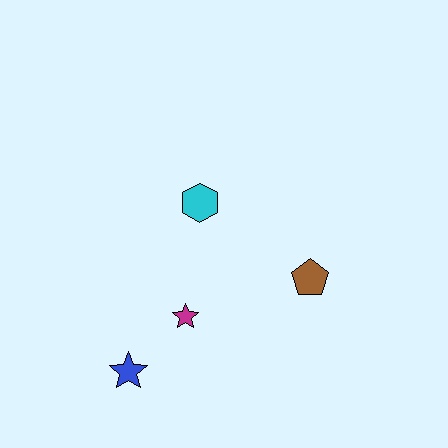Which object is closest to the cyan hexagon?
The magenta star is closest to the cyan hexagon.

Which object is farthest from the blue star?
The brown pentagon is farthest from the blue star.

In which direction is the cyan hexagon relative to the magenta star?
The cyan hexagon is above the magenta star.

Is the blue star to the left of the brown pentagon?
Yes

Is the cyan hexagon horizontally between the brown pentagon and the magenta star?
Yes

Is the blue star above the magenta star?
No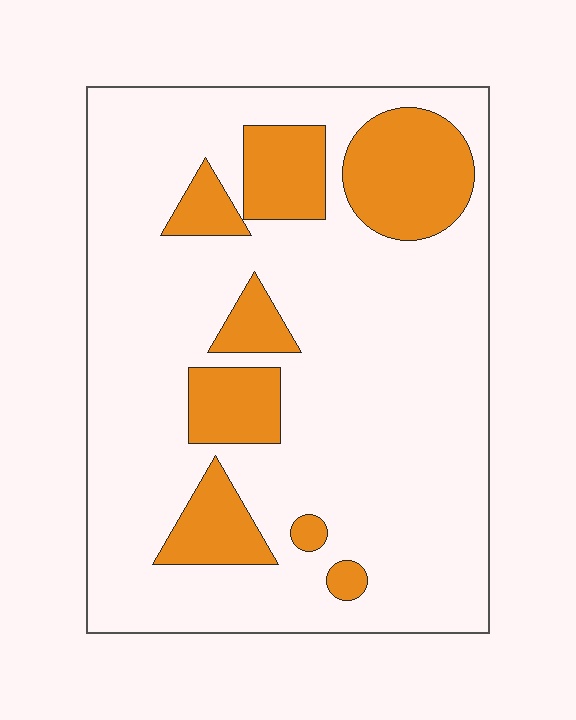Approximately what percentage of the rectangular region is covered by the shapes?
Approximately 20%.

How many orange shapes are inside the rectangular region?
8.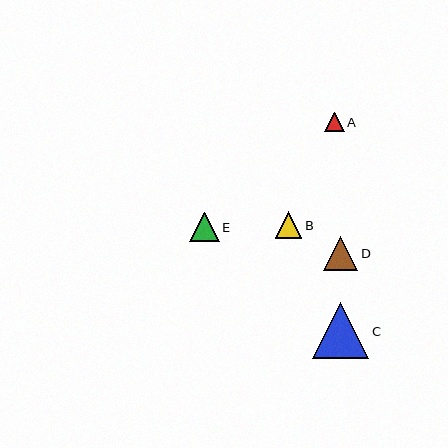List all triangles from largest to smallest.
From largest to smallest: C, D, E, B, A.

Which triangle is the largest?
Triangle C is the largest with a size of approximately 56 pixels.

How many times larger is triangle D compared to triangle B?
Triangle D is approximately 1.3 times the size of triangle B.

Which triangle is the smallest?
Triangle A is the smallest with a size of approximately 19 pixels.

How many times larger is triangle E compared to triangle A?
Triangle E is approximately 1.5 times the size of triangle A.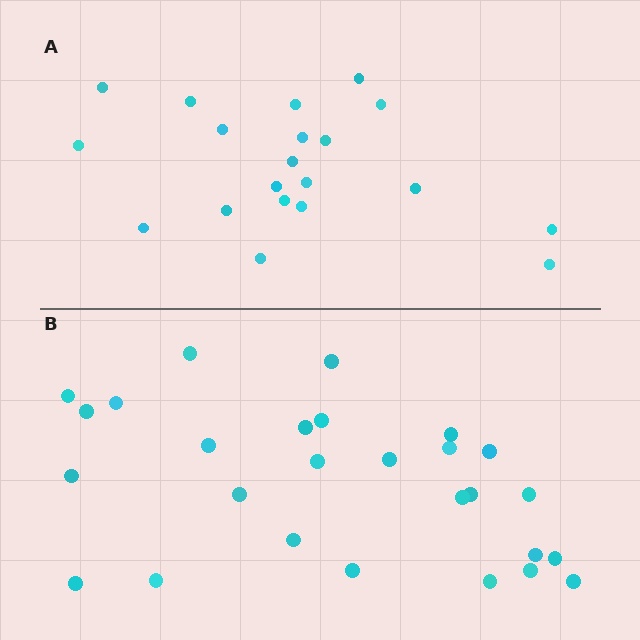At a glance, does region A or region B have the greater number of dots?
Region B (the bottom region) has more dots.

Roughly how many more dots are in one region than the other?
Region B has roughly 8 or so more dots than region A.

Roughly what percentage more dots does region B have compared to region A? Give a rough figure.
About 35% more.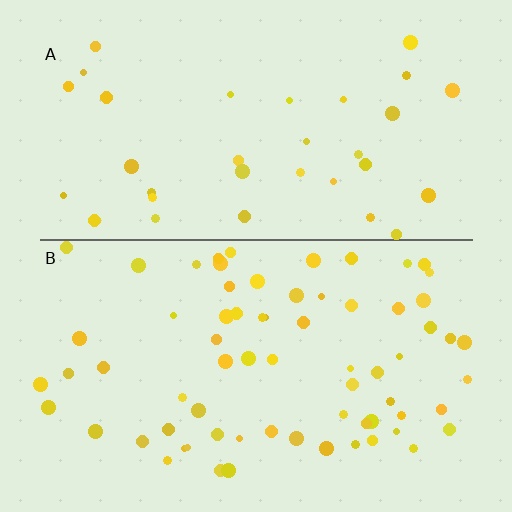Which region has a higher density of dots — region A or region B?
B (the bottom).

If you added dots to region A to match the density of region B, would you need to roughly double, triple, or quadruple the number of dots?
Approximately double.